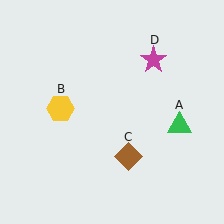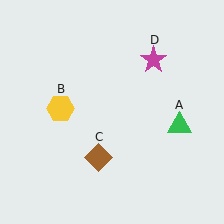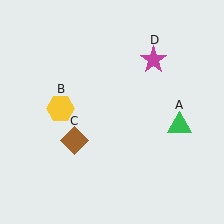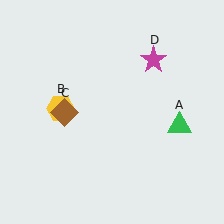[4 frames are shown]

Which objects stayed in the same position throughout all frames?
Green triangle (object A) and yellow hexagon (object B) and magenta star (object D) remained stationary.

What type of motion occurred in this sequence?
The brown diamond (object C) rotated clockwise around the center of the scene.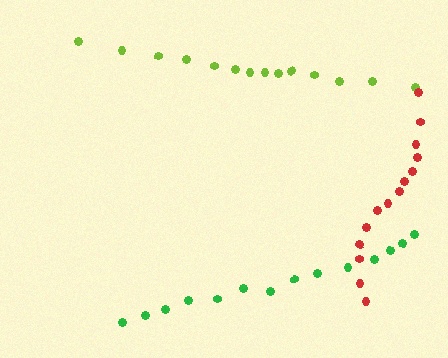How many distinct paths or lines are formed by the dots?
There are 3 distinct paths.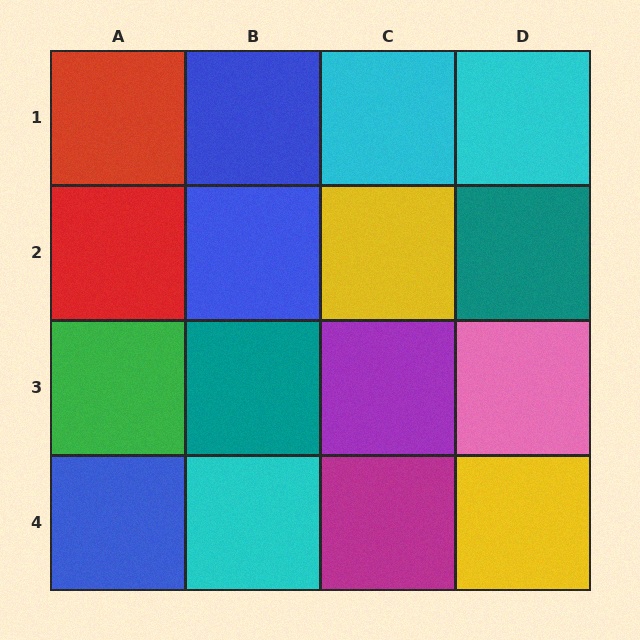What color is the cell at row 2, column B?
Blue.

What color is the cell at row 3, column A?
Green.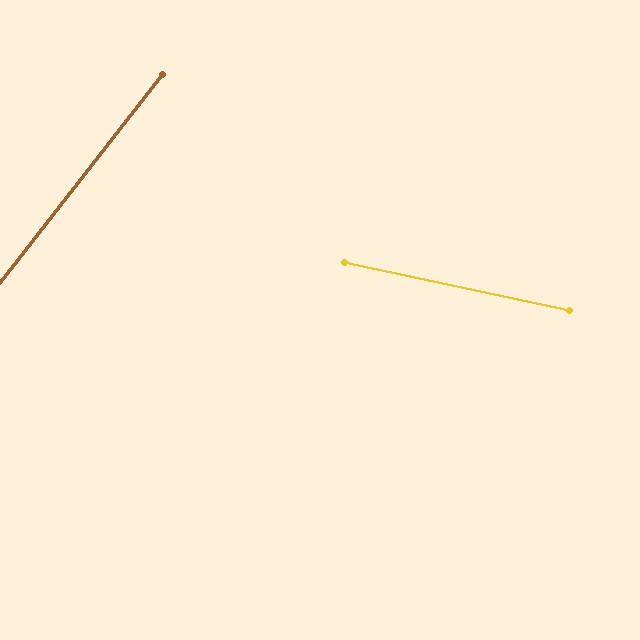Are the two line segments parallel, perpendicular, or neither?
Neither parallel nor perpendicular — they differ by about 64°.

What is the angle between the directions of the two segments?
Approximately 64 degrees.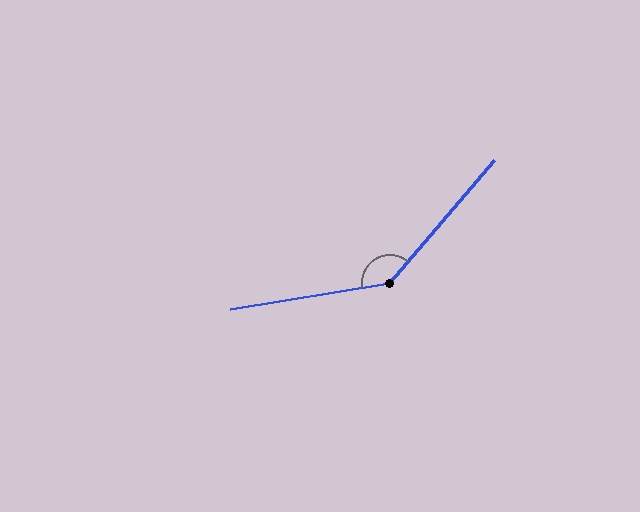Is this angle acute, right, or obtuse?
It is obtuse.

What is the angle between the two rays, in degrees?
Approximately 140 degrees.